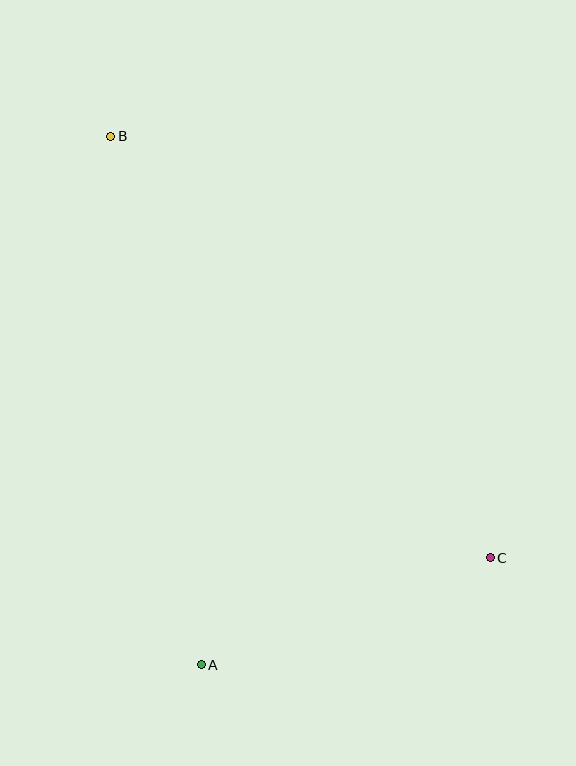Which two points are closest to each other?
Points A and C are closest to each other.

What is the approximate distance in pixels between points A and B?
The distance between A and B is approximately 536 pixels.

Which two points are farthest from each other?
Points B and C are farthest from each other.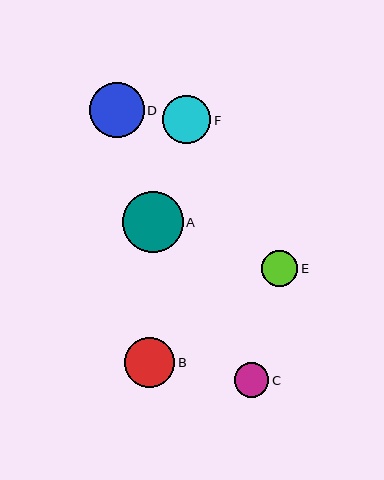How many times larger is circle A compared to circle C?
Circle A is approximately 1.8 times the size of circle C.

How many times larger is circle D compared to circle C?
Circle D is approximately 1.6 times the size of circle C.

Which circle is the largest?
Circle A is the largest with a size of approximately 61 pixels.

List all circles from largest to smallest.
From largest to smallest: A, D, B, F, E, C.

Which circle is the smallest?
Circle C is the smallest with a size of approximately 35 pixels.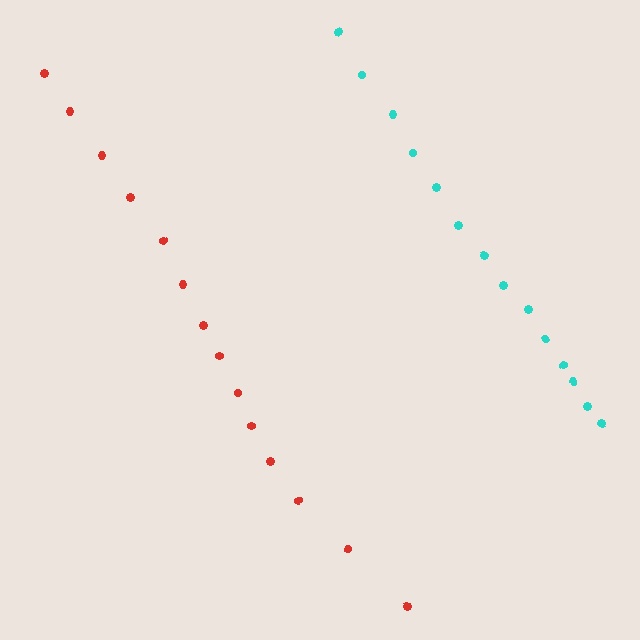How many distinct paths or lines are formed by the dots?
There are 2 distinct paths.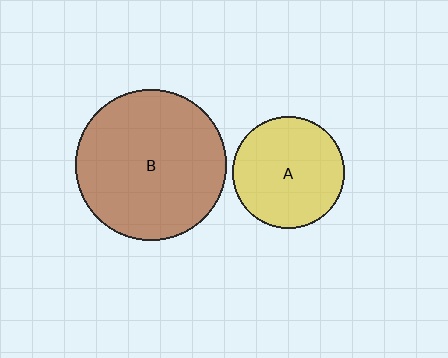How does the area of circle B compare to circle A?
Approximately 1.8 times.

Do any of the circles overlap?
No, none of the circles overlap.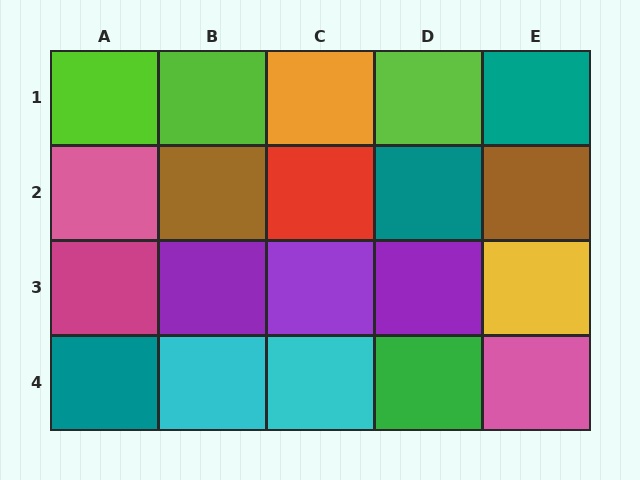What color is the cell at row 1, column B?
Lime.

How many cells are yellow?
1 cell is yellow.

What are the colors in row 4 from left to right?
Teal, cyan, cyan, green, pink.